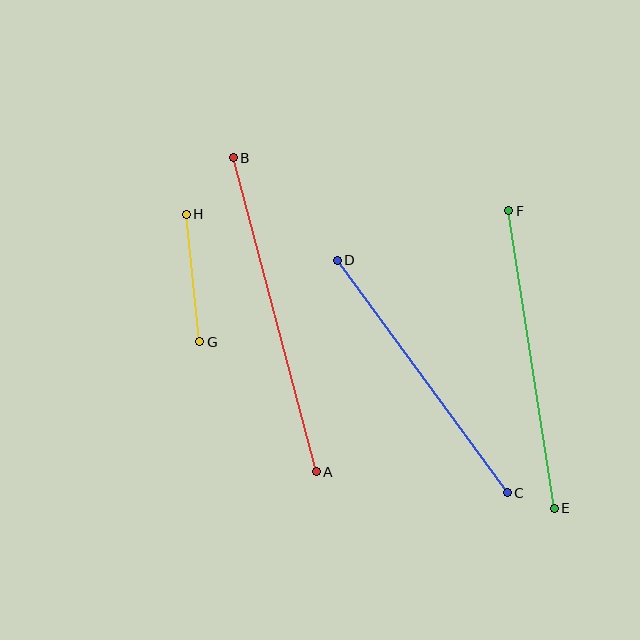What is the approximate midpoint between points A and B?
The midpoint is at approximately (275, 315) pixels.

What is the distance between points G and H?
The distance is approximately 128 pixels.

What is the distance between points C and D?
The distance is approximately 288 pixels.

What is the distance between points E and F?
The distance is approximately 301 pixels.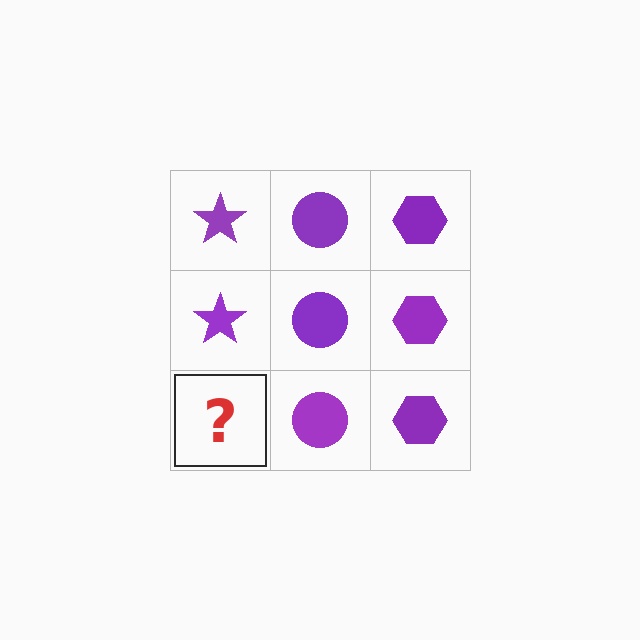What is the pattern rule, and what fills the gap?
The rule is that each column has a consistent shape. The gap should be filled with a purple star.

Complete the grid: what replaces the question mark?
The question mark should be replaced with a purple star.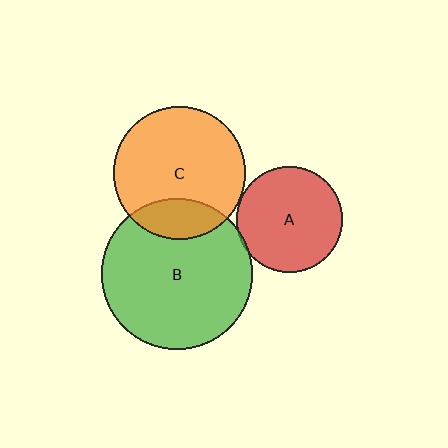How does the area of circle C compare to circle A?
Approximately 1.6 times.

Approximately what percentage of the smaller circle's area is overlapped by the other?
Approximately 20%.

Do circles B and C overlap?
Yes.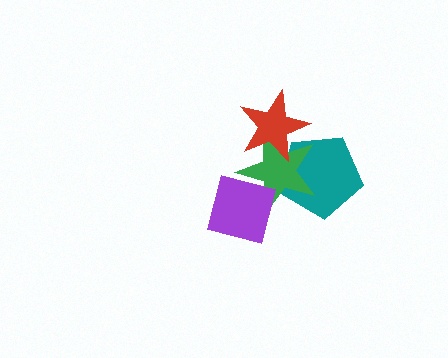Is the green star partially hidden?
Yes, it is partially covered by another shape.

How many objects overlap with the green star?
3 objects overlap with the green star.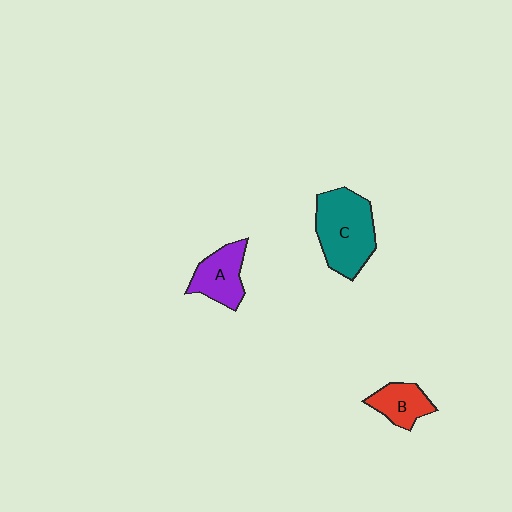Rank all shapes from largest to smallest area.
From largest to smallest: C (teal), A (purple), B (red).